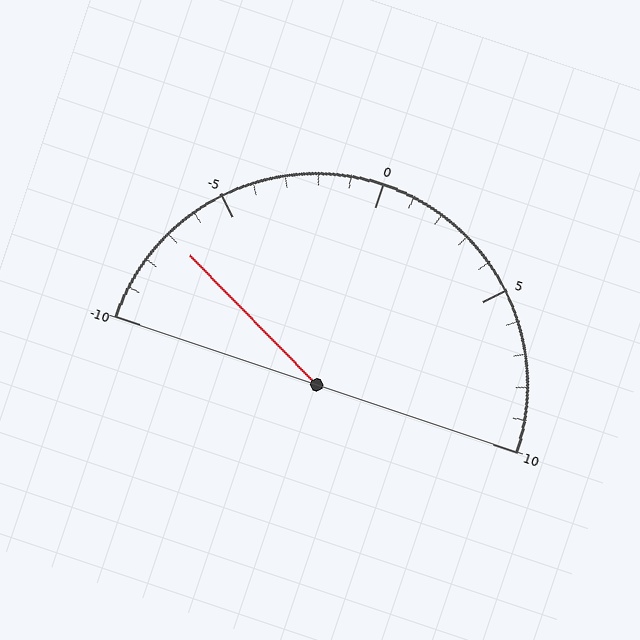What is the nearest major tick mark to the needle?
The nearest major tick mark is -5.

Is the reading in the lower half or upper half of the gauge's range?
The reading is in the lower half of the range (-10 to 10).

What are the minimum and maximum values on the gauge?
The gauge ranges from -10 to 10.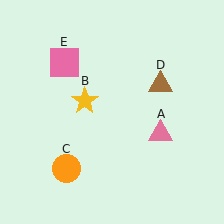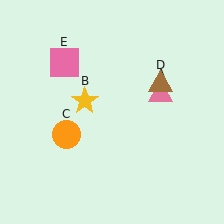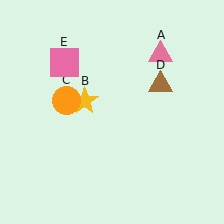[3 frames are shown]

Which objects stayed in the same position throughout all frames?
Yellow star (object B) and brown triangle (object D) and pink square (object E) remained stationary.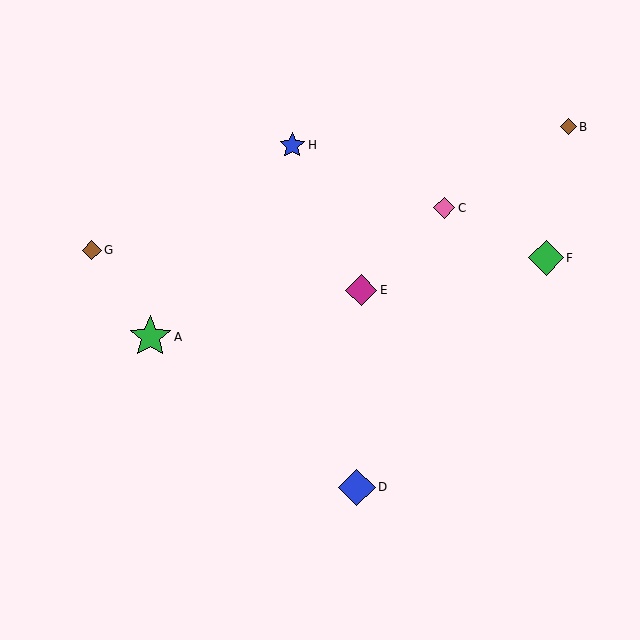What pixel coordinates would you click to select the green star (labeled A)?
Click at (150, 337) to select the green star A.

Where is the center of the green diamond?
The center of the green diamond is at (546, 258).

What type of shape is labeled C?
Shape C is a pink diamond.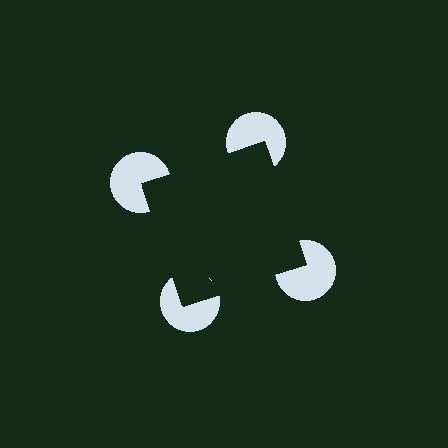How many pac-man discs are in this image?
There are 4 — one at each vertex of the illusory square.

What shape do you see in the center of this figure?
An illusory square — its edges are inferred from the aligned wedge cuts in the pac-man discs, not physically drawn.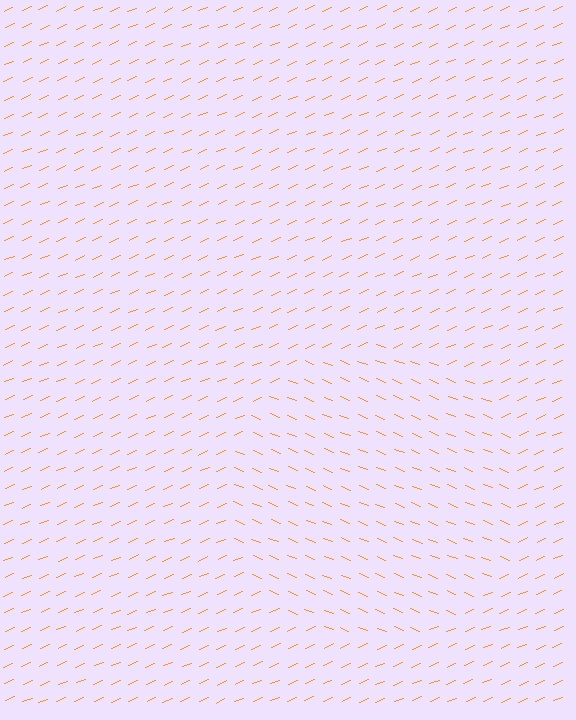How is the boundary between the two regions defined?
The boundary is defined purely by a change in line orientation (approximately 45 degrees difference). All lines are the same color and thickness.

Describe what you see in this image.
The image is filled with small orange line segments. A circle region in the image has lines oriented differently from the surrounding lines, creating a visible texture boundary.